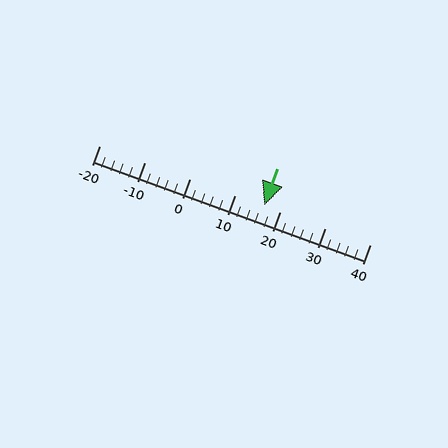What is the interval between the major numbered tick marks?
The major tick marks are spaced 10 units apart.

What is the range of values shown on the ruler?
The ruler shows values from -20 to 40.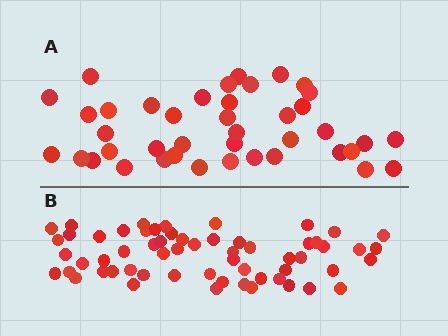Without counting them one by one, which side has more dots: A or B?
Region B (the bottom region) has more dots.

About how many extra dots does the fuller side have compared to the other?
Region B has approximately 20 more dots than region A.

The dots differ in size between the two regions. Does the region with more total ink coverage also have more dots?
No. Region A has more total ink coverage because its dots are larger, but region B actually contains more individual dots. Total area can be misleading — the number of items is what matters here.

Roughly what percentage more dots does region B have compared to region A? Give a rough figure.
About 45% more.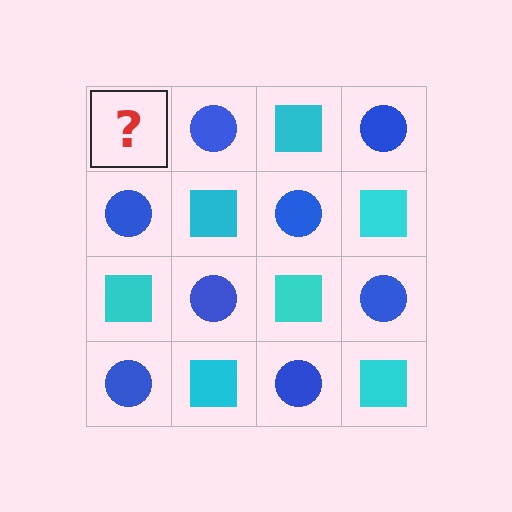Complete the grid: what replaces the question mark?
The question mark should be replaced with a cyan square.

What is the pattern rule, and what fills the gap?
The rule is that it alternates cyan square and blue circle in a checkerboard pattern. The gap should be filled with a cyan square.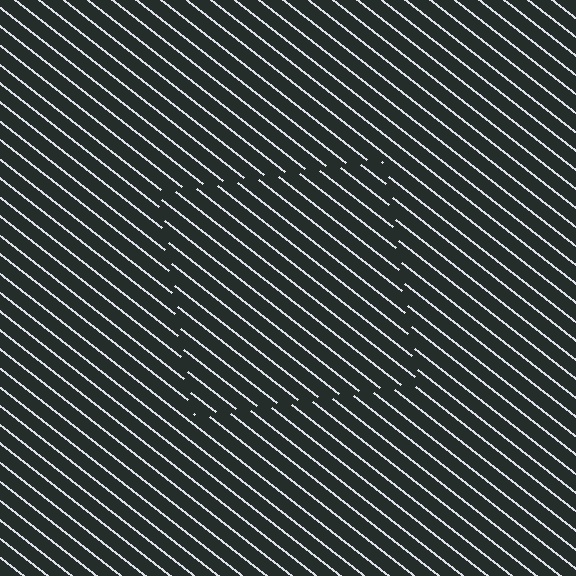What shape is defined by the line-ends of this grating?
An illusory square. The interior of the shape contains the same grating, shifted by half a period — the contour is defined by the phase discontinuity where line-ends from the inner and outer gratings abut.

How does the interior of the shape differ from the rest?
The interior of the shape contains the same grating, shifted by half a period — the contour is defined by the phase discontinuity where line-ends from the inner and outer gratings abut.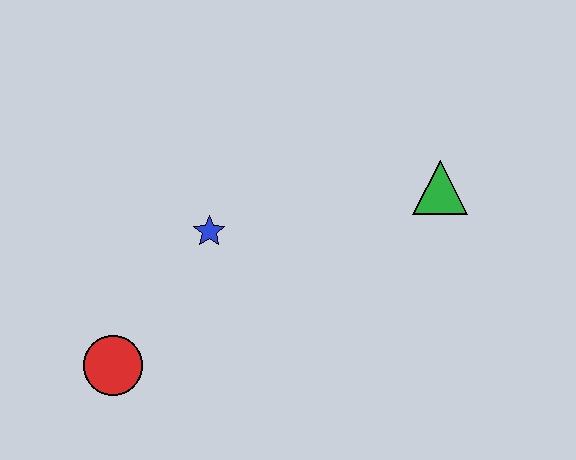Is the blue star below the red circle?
No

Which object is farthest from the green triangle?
The red circle is farthest from the green triangle.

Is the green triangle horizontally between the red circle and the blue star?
No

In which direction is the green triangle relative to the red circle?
The green triangle is to the right of the red circle.